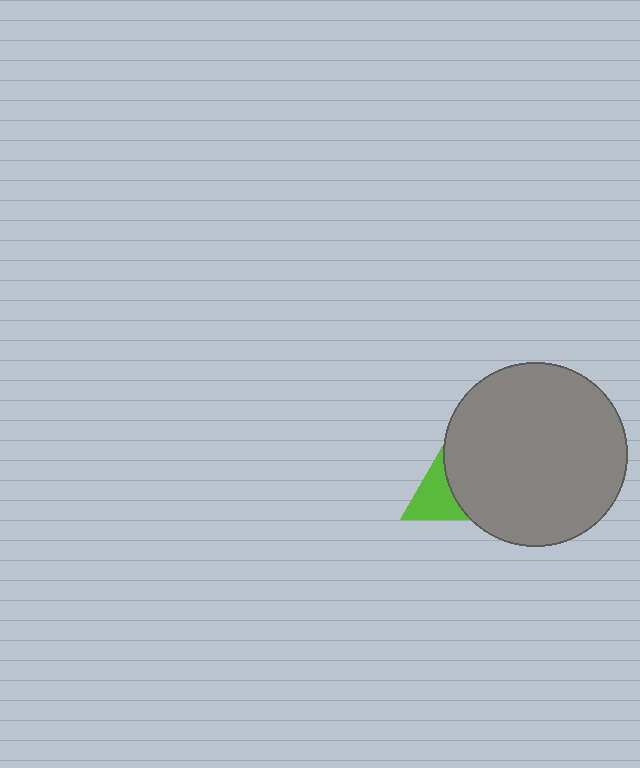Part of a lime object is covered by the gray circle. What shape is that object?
It is a triangle.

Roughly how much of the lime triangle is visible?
A small part of it is visible (roughly 43%).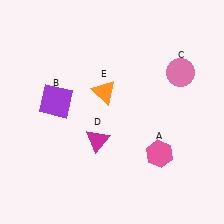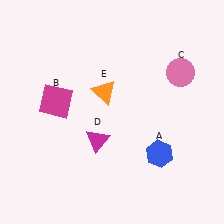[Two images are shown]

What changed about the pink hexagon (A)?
In Image 1, A is pink. In Image 2, it changed to blue.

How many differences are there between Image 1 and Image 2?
There are 2 differences between the two images.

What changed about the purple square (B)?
In Image 1, B is purple. In Image 2, it changed to magenta.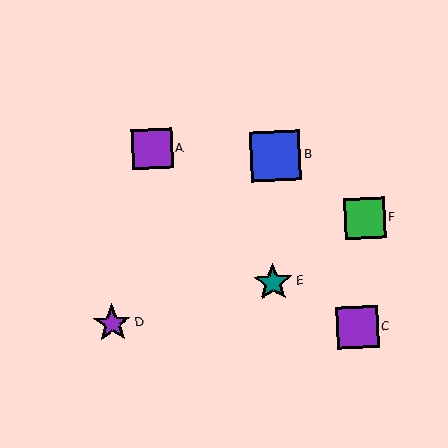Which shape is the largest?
The blue square (labeled B) is the largest.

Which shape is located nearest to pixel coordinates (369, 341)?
The purple square (labeled C) at (358, 327) is nearest to that location.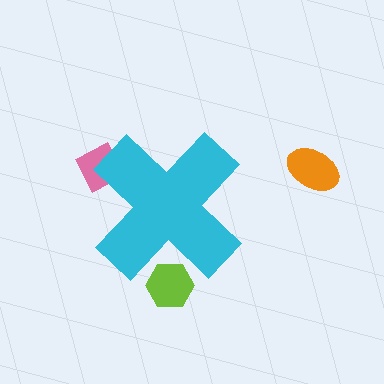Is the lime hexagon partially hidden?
Yes, the lime hexagon is partially hidden behind the cyan cross.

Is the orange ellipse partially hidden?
No, the orange ellipse is fully visible.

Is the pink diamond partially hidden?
Yes, the pink diamond is partially hidden behind the cyan cross.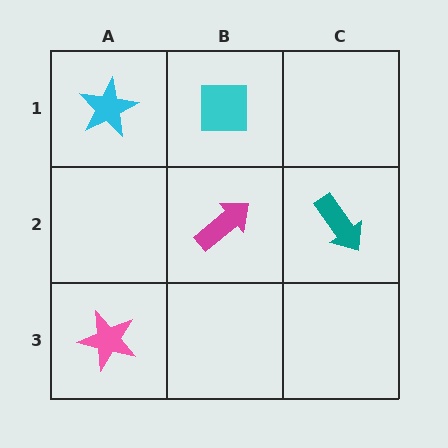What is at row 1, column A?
A cyan star.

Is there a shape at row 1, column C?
No, that cell is empty.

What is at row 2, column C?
A teal arrow.